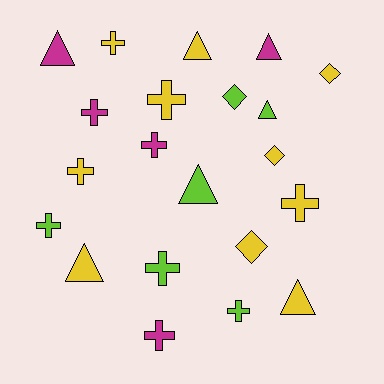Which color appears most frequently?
Yellow, with 10 objects.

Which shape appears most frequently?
Cross, with 10 objects.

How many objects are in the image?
There are 21 objects.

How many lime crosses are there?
There are 3 lime crosses.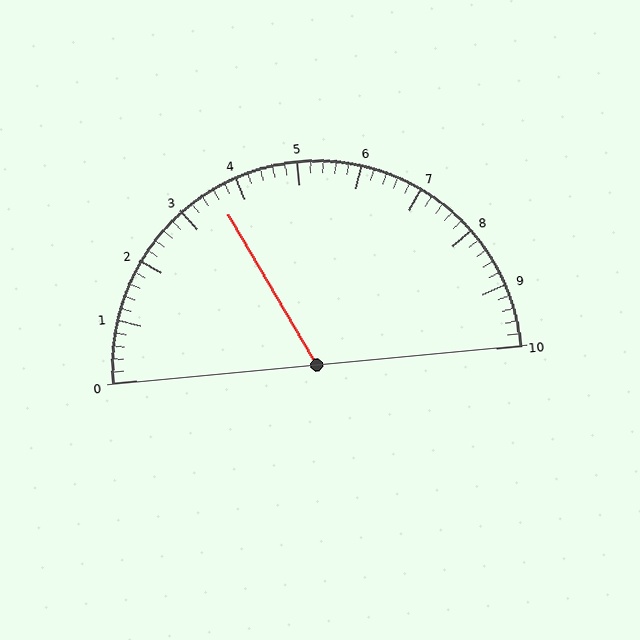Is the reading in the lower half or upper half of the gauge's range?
The reading is in the lower half of the range (0 to 10).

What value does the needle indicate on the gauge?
The needle indicates approximately 3.6.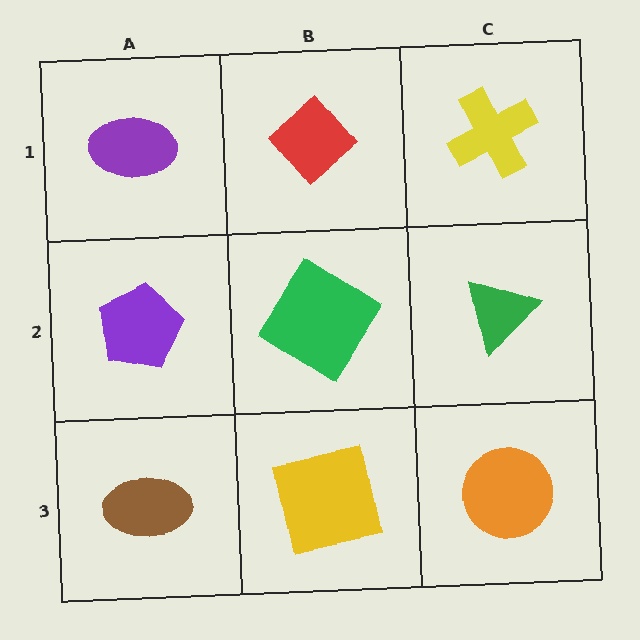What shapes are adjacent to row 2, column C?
A yellow cross (row 1, column C), an orange circle (row 3, column C), a green diamond (row 2, column B).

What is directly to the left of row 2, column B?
A purple pentagon.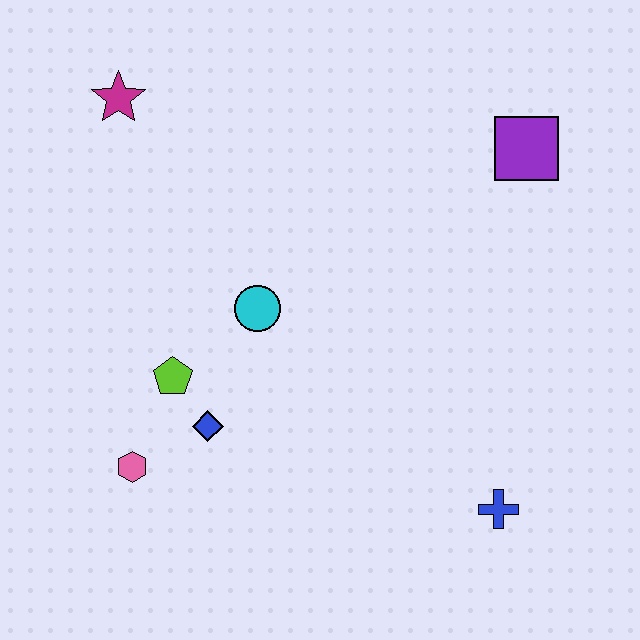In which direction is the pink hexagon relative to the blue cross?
The pink hexagon is to the left of the blue cross.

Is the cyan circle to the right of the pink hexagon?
Yes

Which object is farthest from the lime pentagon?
The purple square is farthest from the lime pentagon.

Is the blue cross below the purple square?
Yes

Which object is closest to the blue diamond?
The lime pentagon is closest to the blue diamond.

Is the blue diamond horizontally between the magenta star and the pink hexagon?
No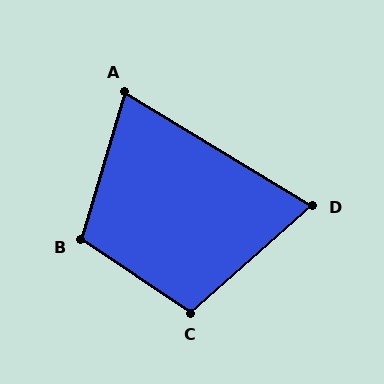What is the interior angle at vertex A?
Approximately 75 degrees (acute).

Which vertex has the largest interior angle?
B, at approximately 107 degrees.